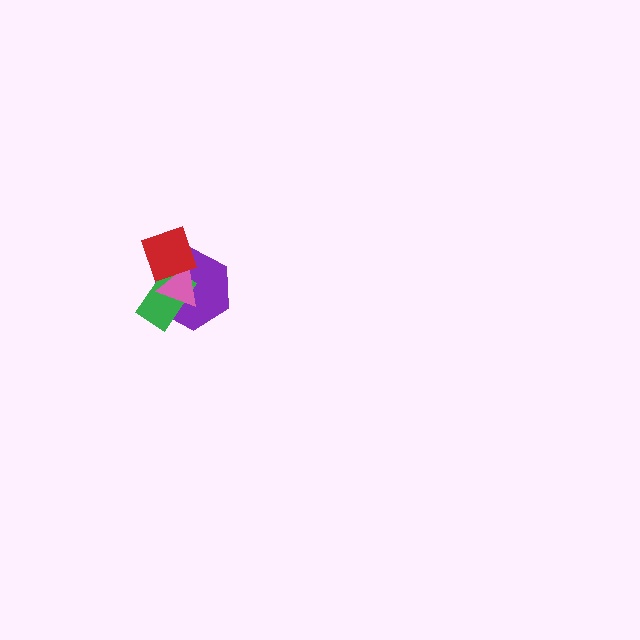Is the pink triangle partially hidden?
Yes, it is partially covered by another shape.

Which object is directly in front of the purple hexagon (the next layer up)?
The green rectangle is directly in front of the purple hexagon.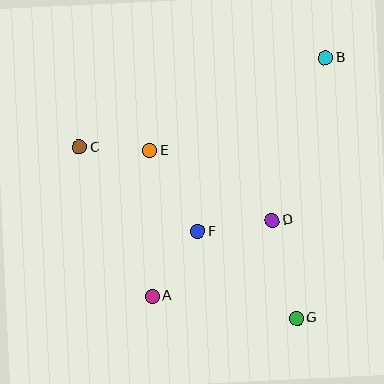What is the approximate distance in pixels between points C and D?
The distance between C and D is approximately 206 pixels.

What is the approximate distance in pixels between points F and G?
The distance between F and G is approximately 132 pixels.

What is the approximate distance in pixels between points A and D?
The distance between A and D is approximately 142 pixels.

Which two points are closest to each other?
Points C and E are closest to each other.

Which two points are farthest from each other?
Points A and B are farthest from each other.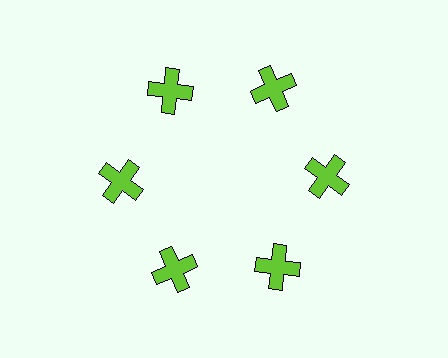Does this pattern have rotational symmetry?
Yes, this pattern has 6-fold rotational symmetry. It looks the same after rotating 60 degrees around the center.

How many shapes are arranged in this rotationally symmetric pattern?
There are 6 shapes, arranged in 6 groups of 1.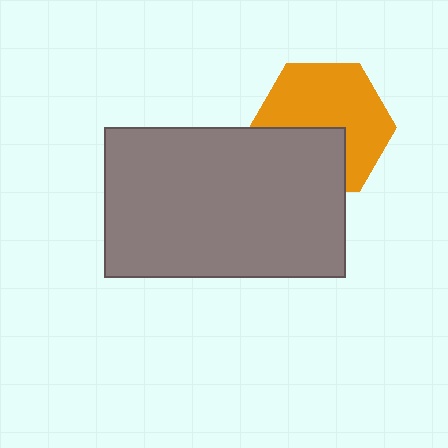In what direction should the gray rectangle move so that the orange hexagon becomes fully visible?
The gray rectangle should move down. That is the shortest direction to clear the overlap and leave the orange hexagon fully visible.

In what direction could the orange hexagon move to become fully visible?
The orange hexagon could move up. That would shift it out from behind the gray rectangle entirely.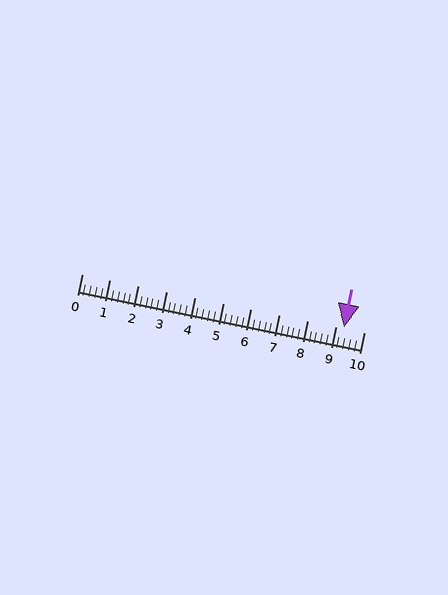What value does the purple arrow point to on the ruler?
The purple arrow points to approximately 9.3.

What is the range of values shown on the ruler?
The ruler shows values from 0 to 10.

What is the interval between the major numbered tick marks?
The major tick marks are spaced 1 units apart.